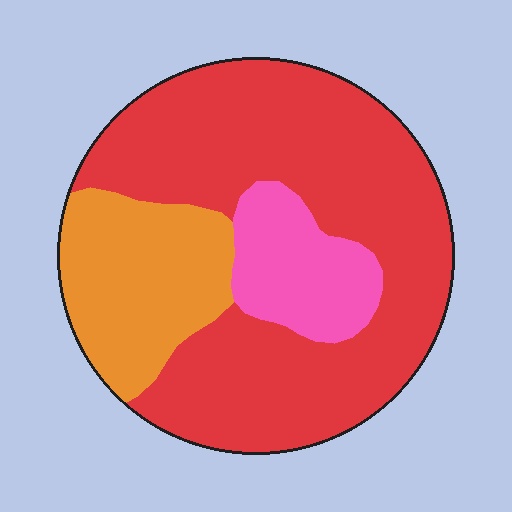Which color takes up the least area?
Pink, at roughly 15%.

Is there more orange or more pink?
Orange.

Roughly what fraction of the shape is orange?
Orange takes up about one fifth (1/5) of the shape.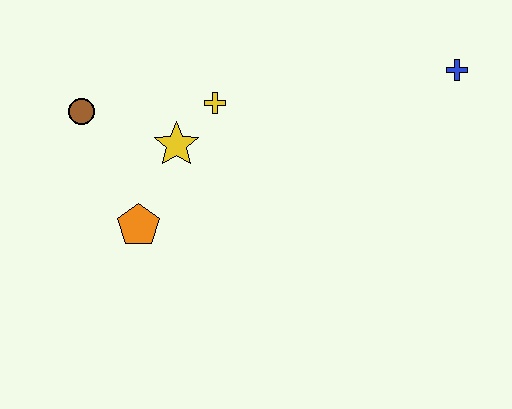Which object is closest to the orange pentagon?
The yellow star is closest to the orange pentagon.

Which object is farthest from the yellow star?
The blue cross is farthest from the yellow star.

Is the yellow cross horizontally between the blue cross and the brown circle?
Yes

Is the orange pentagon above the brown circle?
No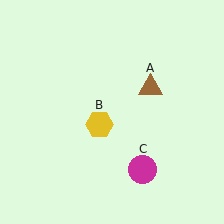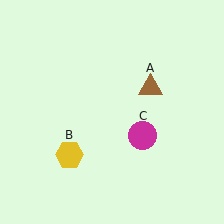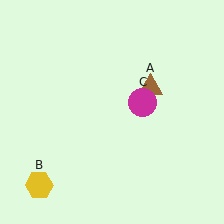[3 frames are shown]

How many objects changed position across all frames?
2 objects changed position: yellow hexagon (object B), magenta circle (object C).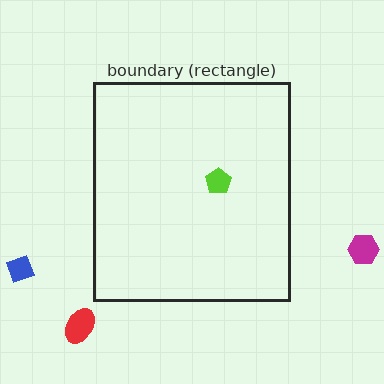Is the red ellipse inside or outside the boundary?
Outside.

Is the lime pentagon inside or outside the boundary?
Inside.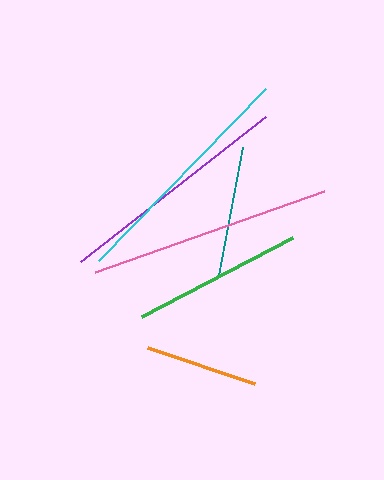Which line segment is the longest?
The pink line is the longest at approximately 243 pixels.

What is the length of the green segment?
The green segment is approximately 170 pixels long.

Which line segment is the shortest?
The orange line is the shortest at approximately 113 pixels.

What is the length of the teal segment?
The teal segment is approximately 131 pixels long.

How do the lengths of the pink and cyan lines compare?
The pink and cyan lines are approximately the same length.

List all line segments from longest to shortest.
From longest to shortest: pink, cyan, purple, green, teal, orange.